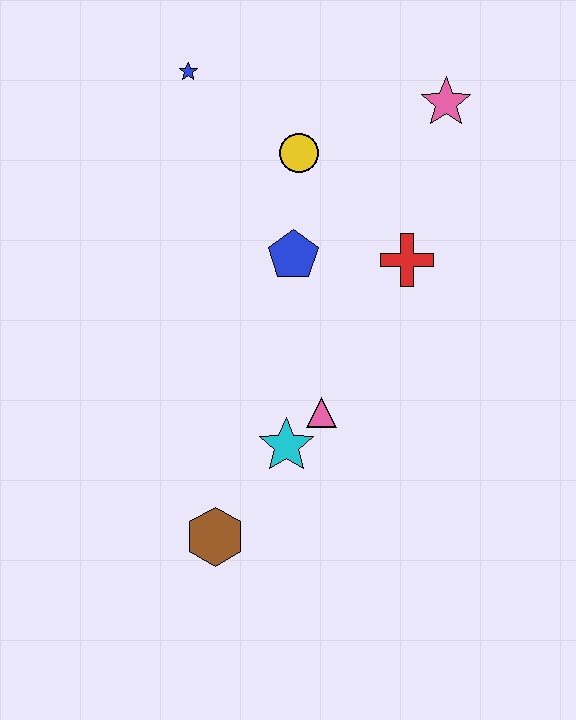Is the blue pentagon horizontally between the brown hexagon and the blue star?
No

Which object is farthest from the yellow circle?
The brown hexagon is farthest from the yellow circle.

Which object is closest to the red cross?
The blue pentagon is closest to the red cross.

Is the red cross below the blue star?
Yes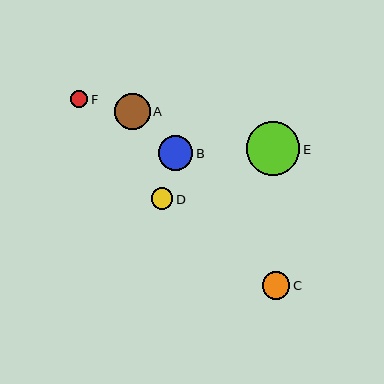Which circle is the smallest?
Circle F is the smallest with a size of approximately 17 pixels.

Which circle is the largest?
Circle E is the largest with a size of approximately 54 pixels.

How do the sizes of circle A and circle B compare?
Circle A and circle B are approximately the same size.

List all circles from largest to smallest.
From largest to smallest: E, A, B, C, D, F.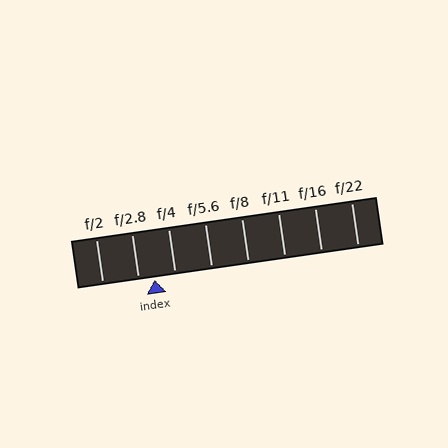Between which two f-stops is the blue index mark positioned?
The index mark is between f/2.8 and f/4.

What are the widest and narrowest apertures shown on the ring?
The widest aperture shown is f/2 and the narrowest is f/22.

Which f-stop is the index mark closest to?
The index mark is closest to f/2.8.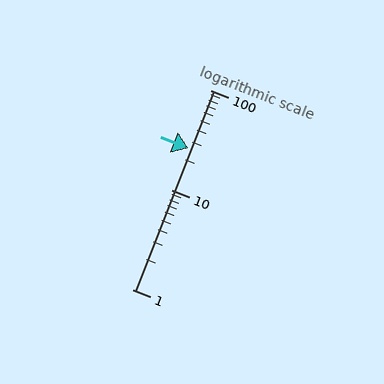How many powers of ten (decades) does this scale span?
The scale spans 2 decades, from 1 to 100.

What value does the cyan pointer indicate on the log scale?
The pointer indicates approximately 26.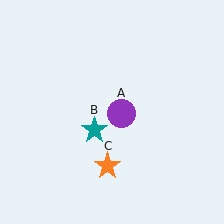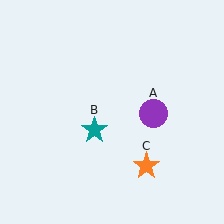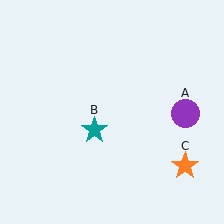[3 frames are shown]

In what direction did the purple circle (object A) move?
The purple circle (object A) moved right.